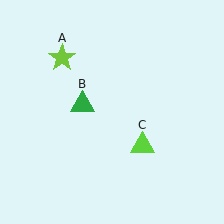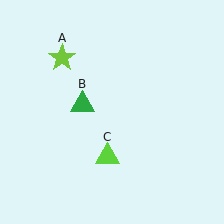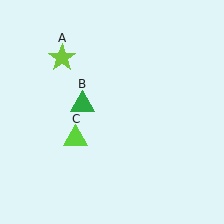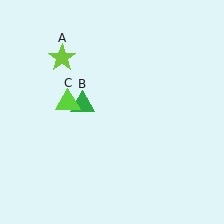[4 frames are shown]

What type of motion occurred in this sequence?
The lime triangle (object C) rotated clockwise around the center of the scene.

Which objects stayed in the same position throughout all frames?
Lime star (object A) and green triangle (object B) remained stationary.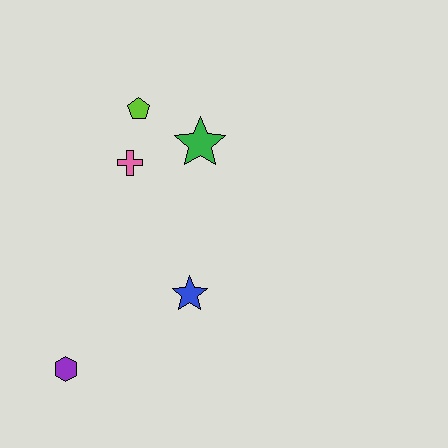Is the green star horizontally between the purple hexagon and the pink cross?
No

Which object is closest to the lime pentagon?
The pink cross is closest to the lime pentagon.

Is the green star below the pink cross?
No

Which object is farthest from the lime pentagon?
The purple hexagon is farthest from the lime pentagon.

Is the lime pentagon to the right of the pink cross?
Yes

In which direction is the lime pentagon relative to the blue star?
The lime pentagon is above the blue star.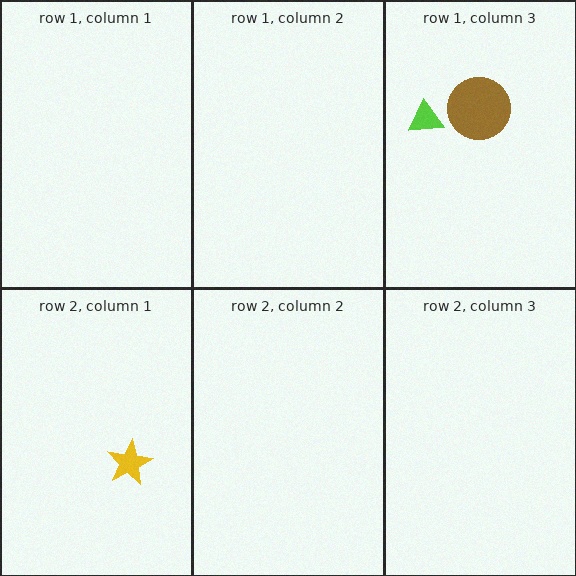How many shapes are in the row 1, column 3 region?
2.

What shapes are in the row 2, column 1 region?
The yellow star.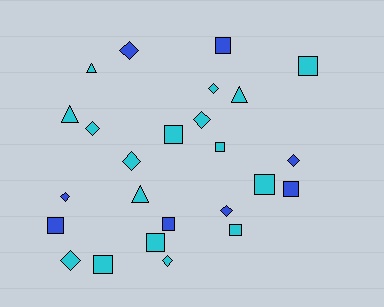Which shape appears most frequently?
Square, with 11 objects.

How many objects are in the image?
There are 25 objects.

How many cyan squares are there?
There are 7 cyan squares.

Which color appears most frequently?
Cyan, with 17 objects.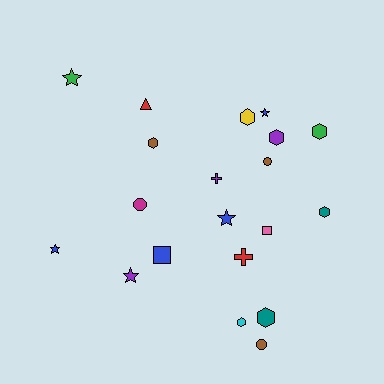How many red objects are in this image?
There are 2 red objects.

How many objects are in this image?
There are 20 objects.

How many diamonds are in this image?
There are no diamonds.